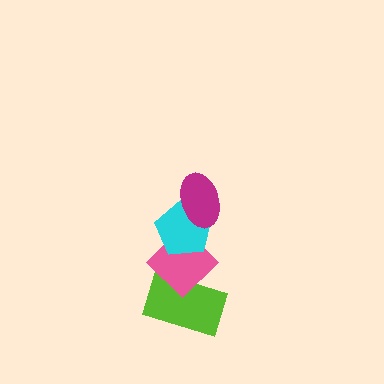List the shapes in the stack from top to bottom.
From top to bottom: the magenta ellipse, the cyan pentagon, the pink diamond, the lime rectangle.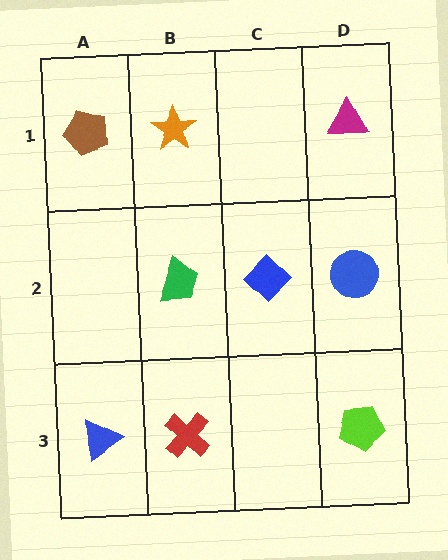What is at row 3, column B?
A red cross.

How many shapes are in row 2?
3 shapes.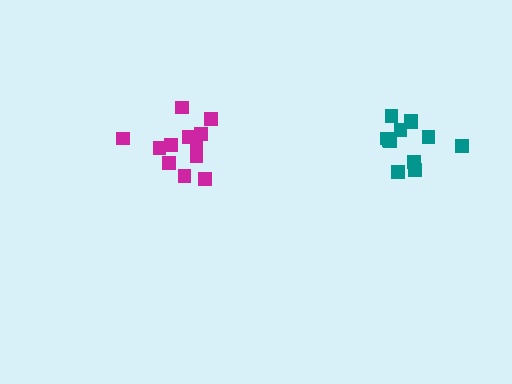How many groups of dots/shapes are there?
There are 2 groups.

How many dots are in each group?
Group 1: 12 dots, Group 2: 12 dots (24 total).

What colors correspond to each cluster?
The clusters are colored: magenta, teal.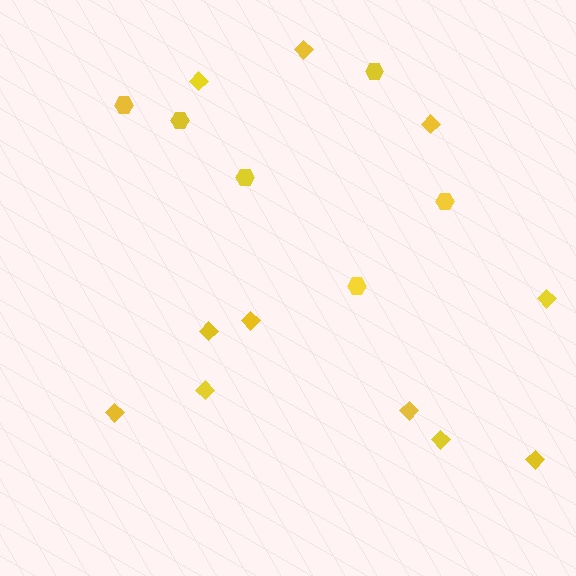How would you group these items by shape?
There are 2 groups: one group of diamonds (11) and one group of hexagons (6).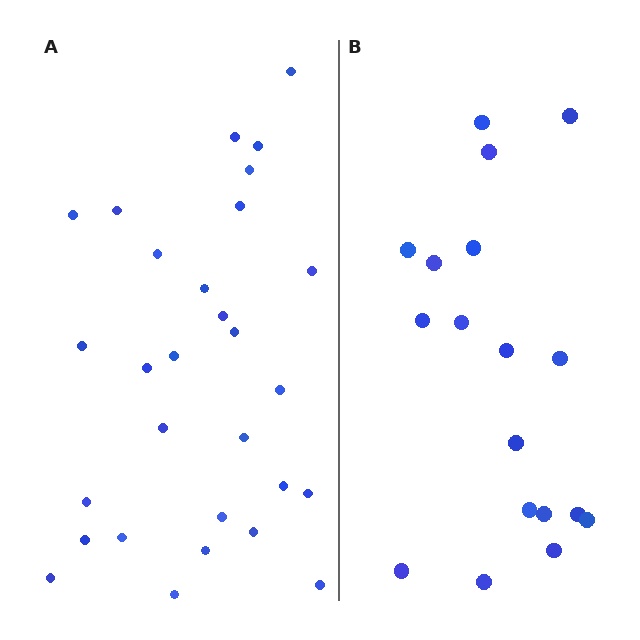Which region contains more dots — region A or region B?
Region A (the left region) has more dots.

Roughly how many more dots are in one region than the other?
Region A has roughly 12 or so more dots than region B.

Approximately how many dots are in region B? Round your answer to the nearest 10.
About 20 dots. (The exact count is 18, which rounds to 20.)